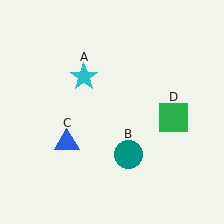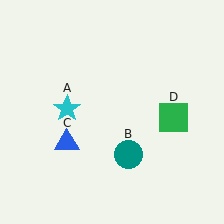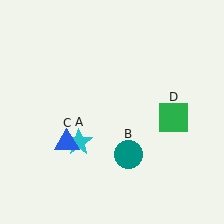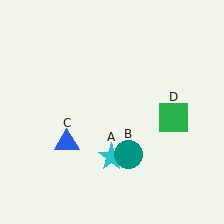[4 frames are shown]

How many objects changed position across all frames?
1 object changed position: cyan star (object A).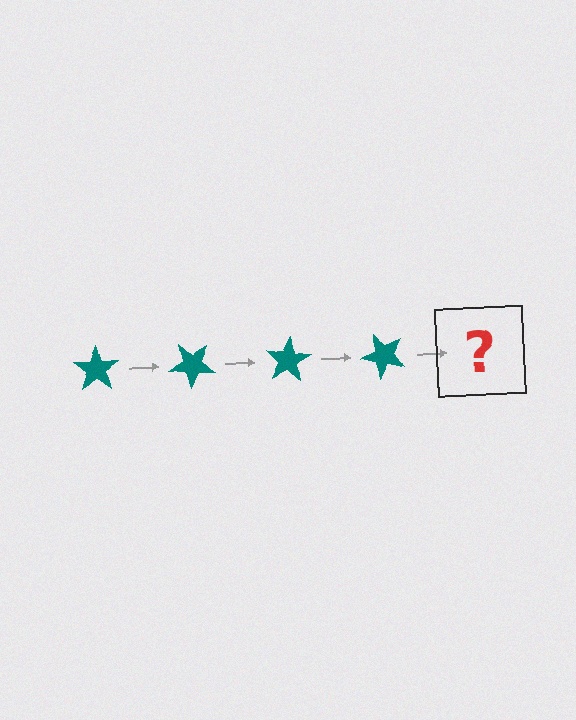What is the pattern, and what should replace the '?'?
The pattern is that the star rotates 40 degrees each step. The '?' should be a teal star rotated 160 degrees.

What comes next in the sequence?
The next element should be a teal star rotated 160 degrees.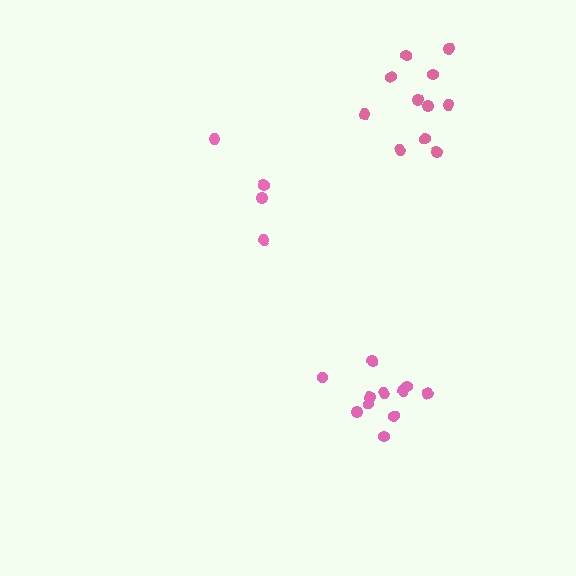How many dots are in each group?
Group 1: 5 dots, Group 2: 11 dots, Group 3: 11 dots (27 total).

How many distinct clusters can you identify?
There are 3 distinct clusters.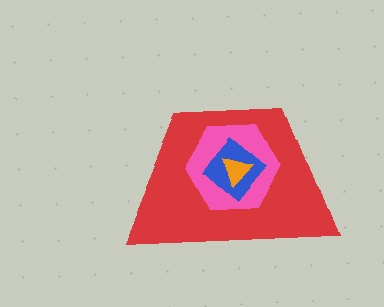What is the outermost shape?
The red trapezoid.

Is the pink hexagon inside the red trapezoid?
Yes.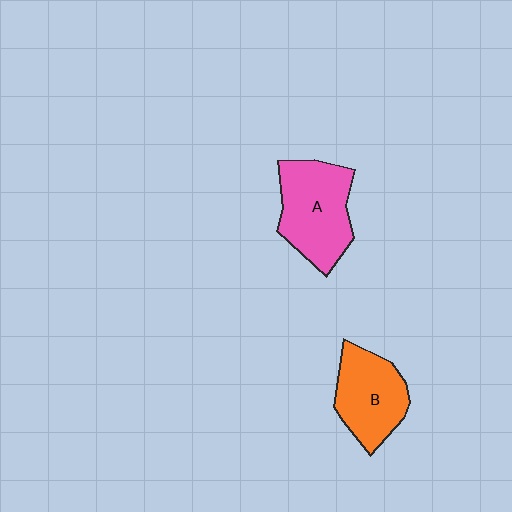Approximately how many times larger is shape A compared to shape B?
Approximately 1.2 times.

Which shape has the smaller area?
Shape B (orange).